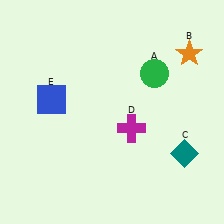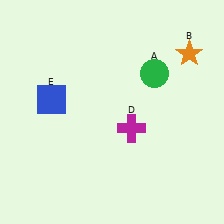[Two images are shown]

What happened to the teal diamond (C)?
The teal diamond (C) was removed in Image 2. It was in the bottom-right area of Image 1.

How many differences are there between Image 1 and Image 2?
There is 1 difference between the two images.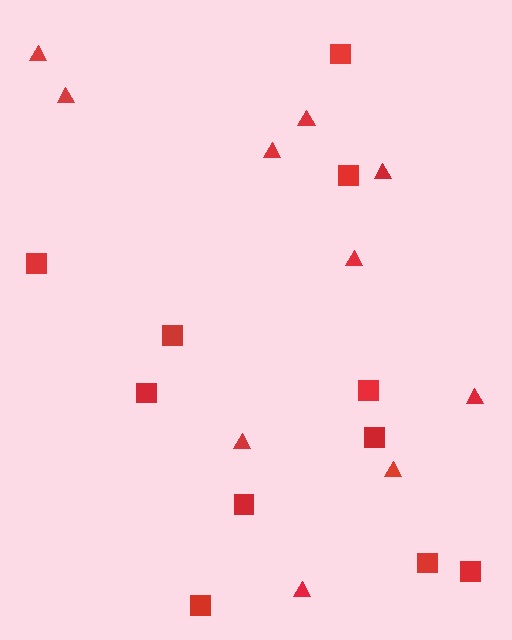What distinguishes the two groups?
There are 2 groups: one group of triangles (10) and one group of squares (11).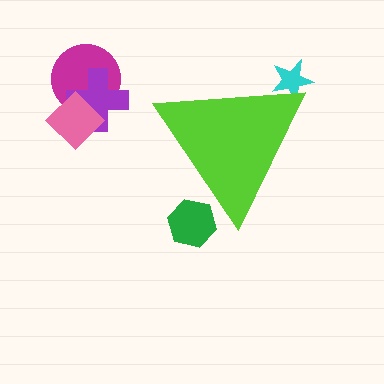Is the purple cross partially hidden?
No, the purple cross is fully visible.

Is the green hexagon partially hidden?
Yes, the green hexagon is partially hidden behind the lime triangle.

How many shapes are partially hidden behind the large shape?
2 shapes are partially hidden.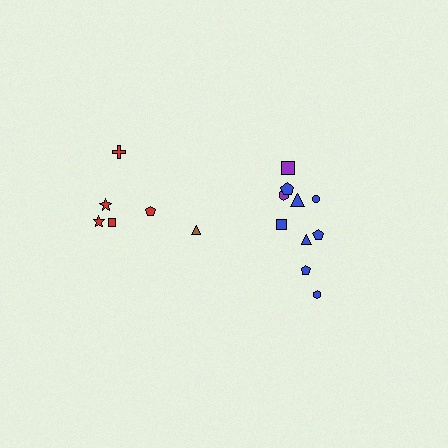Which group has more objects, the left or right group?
The right group.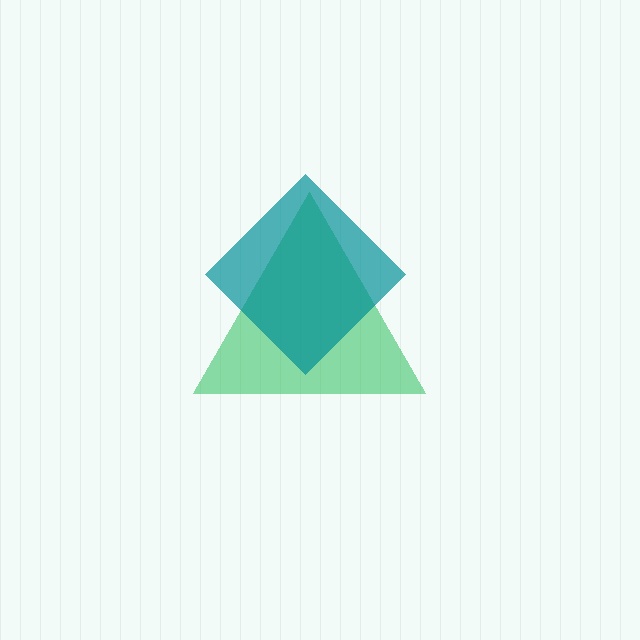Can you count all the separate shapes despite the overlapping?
Yes, there are 2 separate shapes.